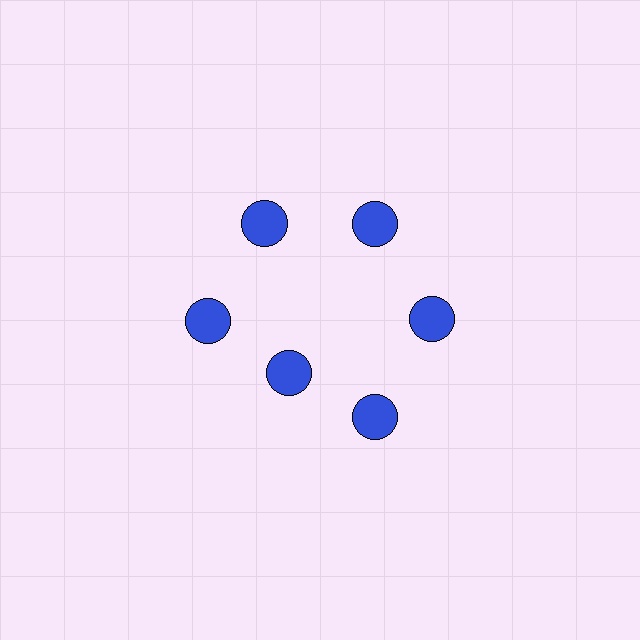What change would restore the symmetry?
The symmetry would be restored by moving it outward, back onto the ring so that all 6 circles sit at equal angles and equal distance from the center.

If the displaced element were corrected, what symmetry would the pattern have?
It would have 6-fold rotational symmetry — the pattern would map onto itself every 60 degrees.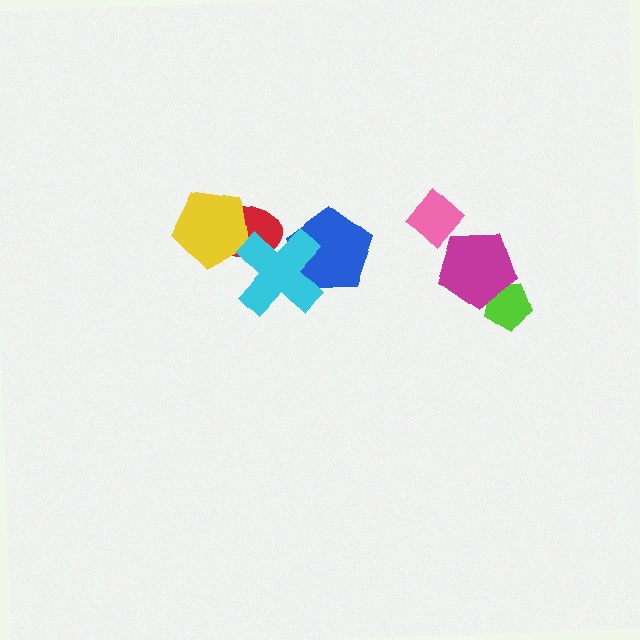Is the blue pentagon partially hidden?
Yes, it is partially covered by another shape.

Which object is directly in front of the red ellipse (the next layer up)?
The yellow pentagon is directly in front of the red ellipse.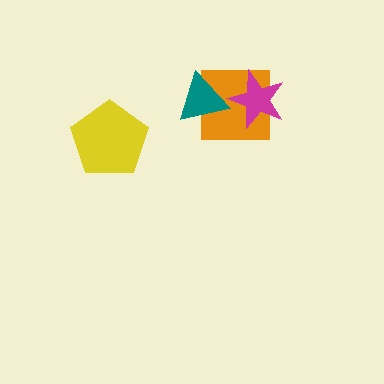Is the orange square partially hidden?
Yes, it is partially covered by another shape.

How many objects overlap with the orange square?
2 objects overlap with the orange square.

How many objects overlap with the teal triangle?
1 object overlaps with the teal triangle.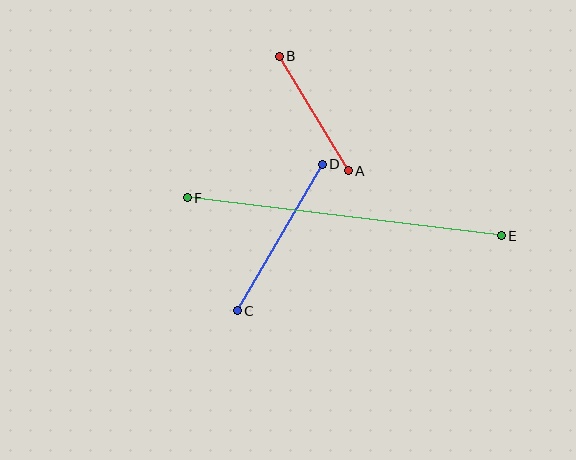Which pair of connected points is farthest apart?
Points E and F are farthest apart.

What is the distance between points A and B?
The distance is approximately 134 pixels.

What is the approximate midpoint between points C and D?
The midpoint is at approximately (280, 237) pixels.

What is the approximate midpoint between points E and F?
The midpoint is at approximately (344, 217) pixels.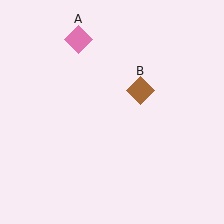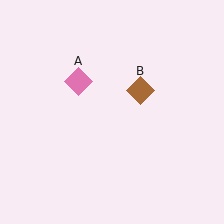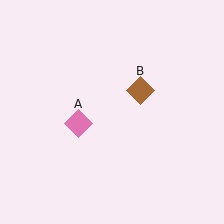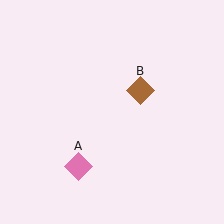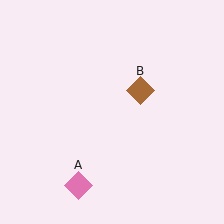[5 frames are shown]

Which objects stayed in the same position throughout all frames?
Brown diamond (object B) remained stationary.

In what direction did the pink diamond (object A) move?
The pink diamond (object A) moved down.